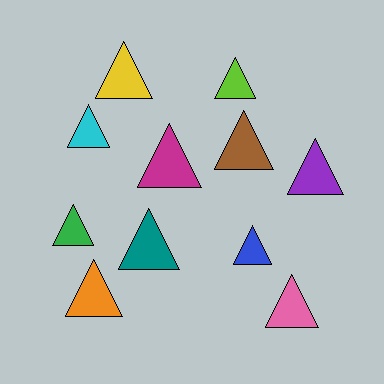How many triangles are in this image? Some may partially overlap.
There are 11 triangles.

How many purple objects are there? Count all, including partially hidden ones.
There is 1 purple object.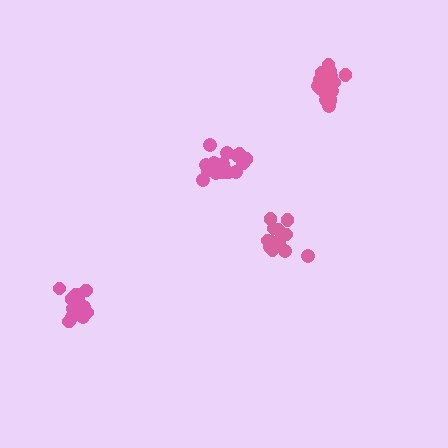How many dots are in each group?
Group 1: 19 dots, Group 2: 16 dots, Group 3: 15 dots, Group 4: 18 dots (68 total).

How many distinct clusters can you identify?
There are 4 distinct clusters.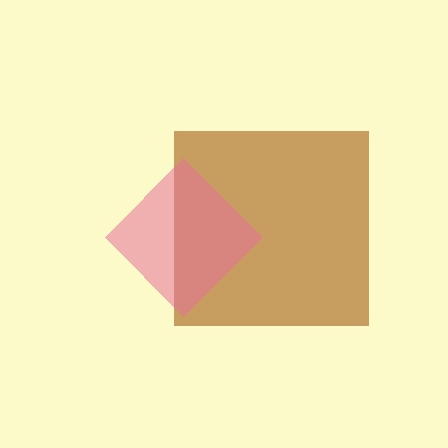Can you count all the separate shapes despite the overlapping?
Yes, there are 2 separate shapes.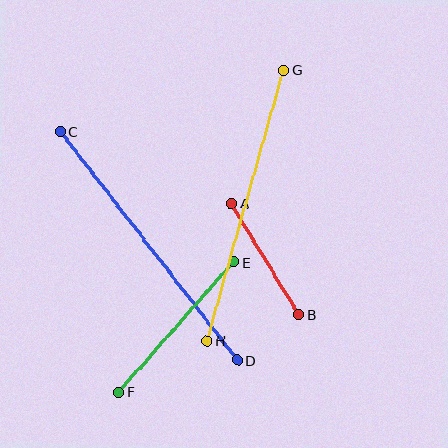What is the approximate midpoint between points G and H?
The midpoint is at approximately (245, 205) pixels.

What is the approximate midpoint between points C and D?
The midpoint is at approximately (148, 246) pixels.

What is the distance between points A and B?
The distance is approximately 130 pixels.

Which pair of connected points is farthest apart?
Points C and D are farthest apart.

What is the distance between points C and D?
The distance is approximately 289 pixels.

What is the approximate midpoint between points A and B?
The midpoint is at approximately (265, 259) pixels.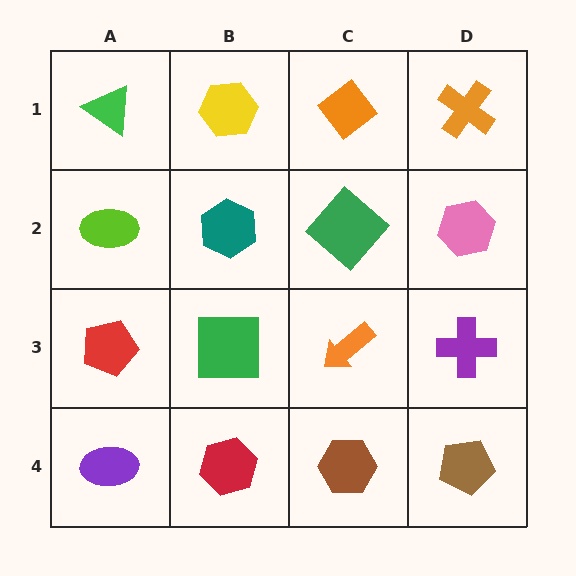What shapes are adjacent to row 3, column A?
A lime ellipse (row 2, column A), a purple ellipse (row 4, column A), a green square (row 3, column B).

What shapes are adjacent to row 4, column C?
An orange arrow (row 3, column C), a red hexagon (row 4, column B), a brown pentagon (row 4, column D).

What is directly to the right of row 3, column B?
An orange arrow.